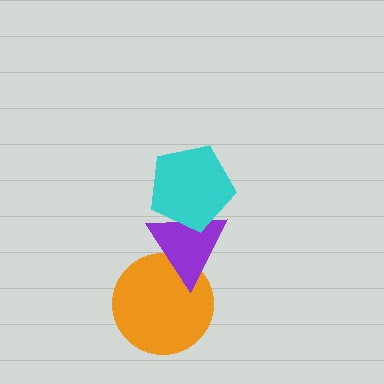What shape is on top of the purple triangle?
The cyan pentagon is on top of the purple triangle.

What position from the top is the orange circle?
The orange circle is 3rd from the top.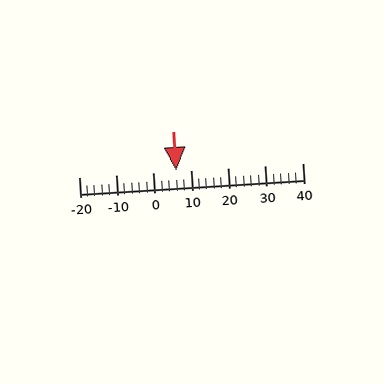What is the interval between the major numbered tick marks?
The major tick marks are spaced 10 units apart.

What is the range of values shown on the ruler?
The ruler shows values from -20 to 40.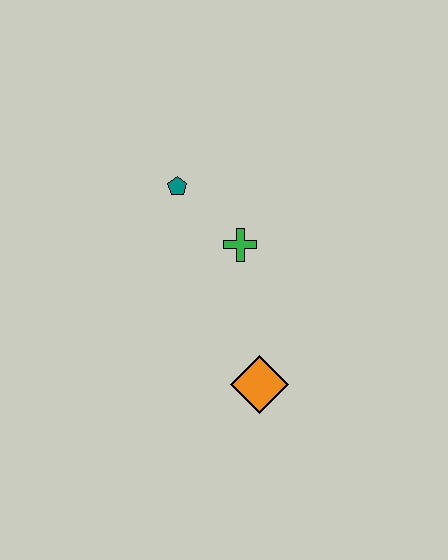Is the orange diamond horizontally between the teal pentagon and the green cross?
No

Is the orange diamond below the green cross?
Yes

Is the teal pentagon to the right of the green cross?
No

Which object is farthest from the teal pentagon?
The orange diamond is farthest from the teal pentagon.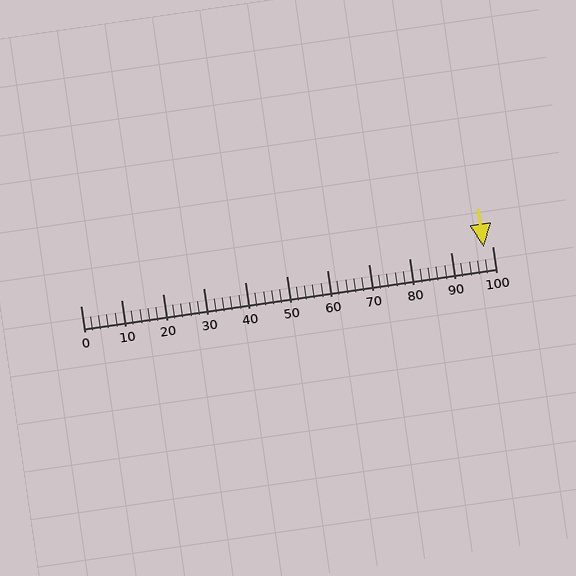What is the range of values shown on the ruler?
The ruler shows values from 0 to 100.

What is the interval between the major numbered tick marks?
The major tick marks are spaced 10 units apart.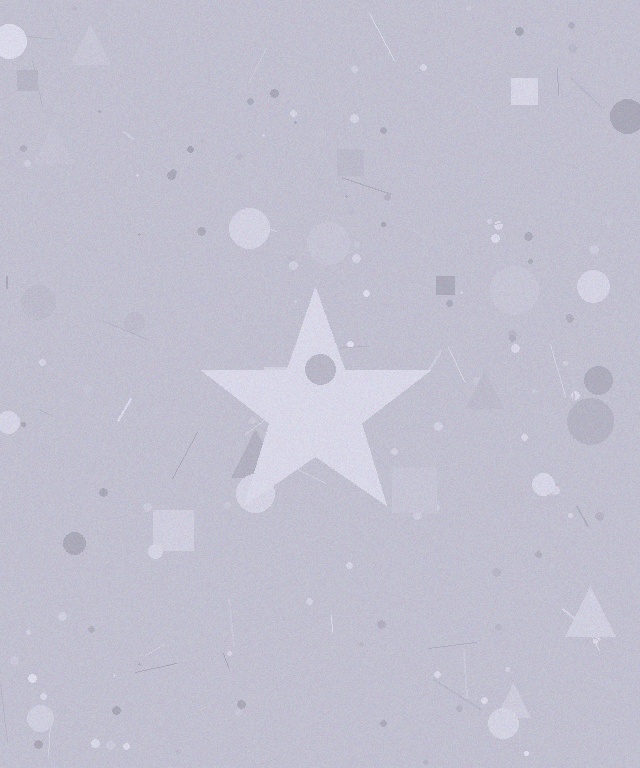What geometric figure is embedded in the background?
A star is embedded in the background.